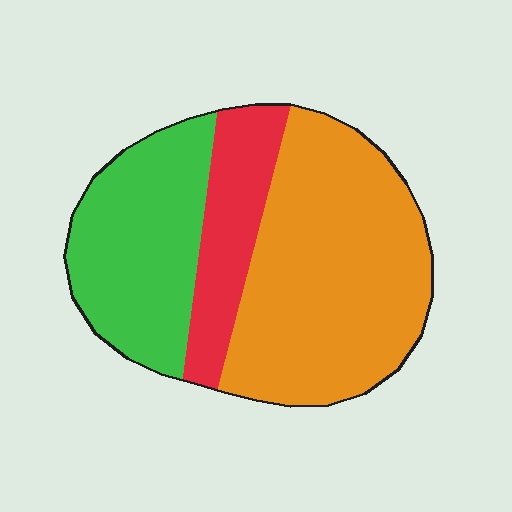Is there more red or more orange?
Orange.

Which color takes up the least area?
Red, at roughly 20%.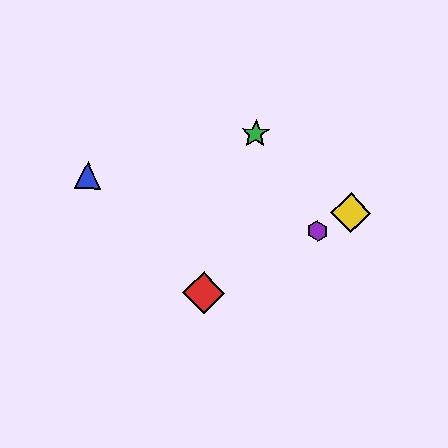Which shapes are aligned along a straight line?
The red diamond, the yellow diamond, the purple hexagon are aligned along a straight line.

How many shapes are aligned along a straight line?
3 shapes (the red diamond, the yellow diamond, the purple hexagon) are aligned along a straight line.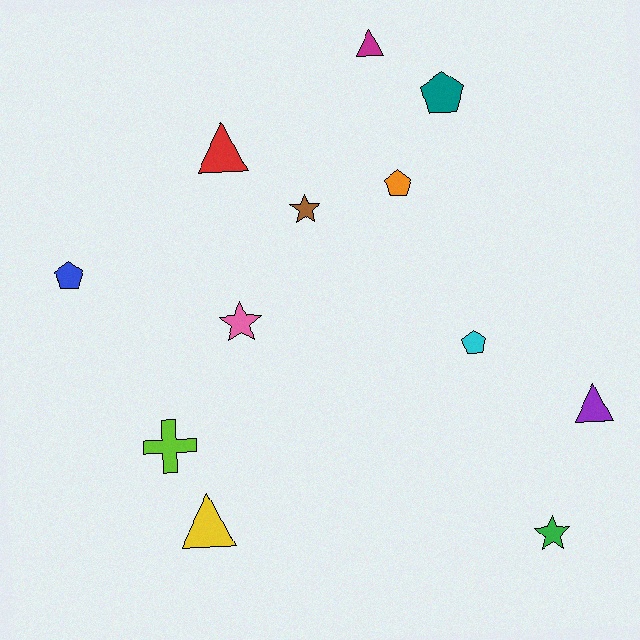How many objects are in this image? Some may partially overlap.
There are 12 objects.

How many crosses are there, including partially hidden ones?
There is 1 cross.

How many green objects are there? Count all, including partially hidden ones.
There is 1 green object.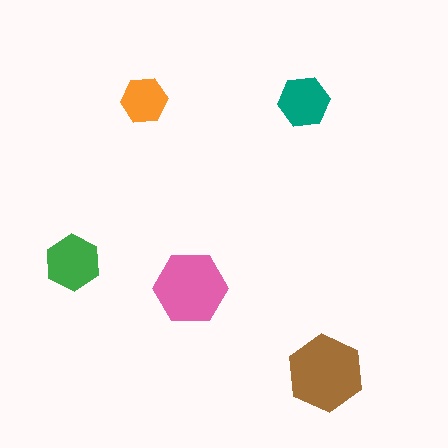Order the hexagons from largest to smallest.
the brown one, the pink one, the green one, the teal one, the orange one.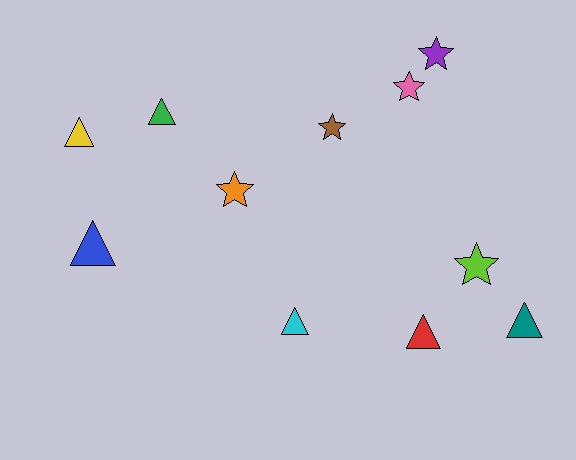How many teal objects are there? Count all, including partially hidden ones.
There is 1 teal object.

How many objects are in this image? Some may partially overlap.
There are 11 objects.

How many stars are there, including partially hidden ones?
There are 5 stars.